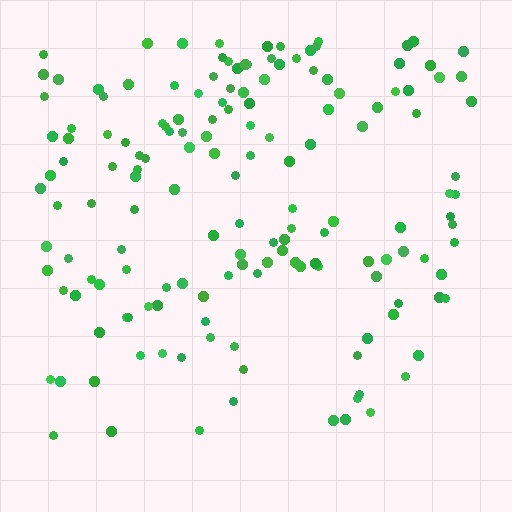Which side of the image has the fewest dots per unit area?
The bottom.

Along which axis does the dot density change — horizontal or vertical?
Vertical.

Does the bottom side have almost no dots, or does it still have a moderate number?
Still a moderate number, just noticeably fewer than the top.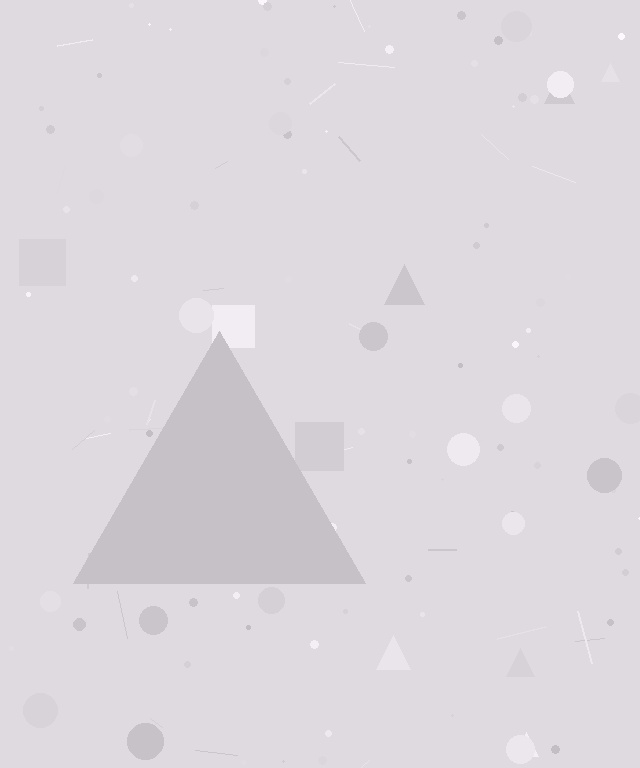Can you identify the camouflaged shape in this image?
The camouflaged shape is a triangle.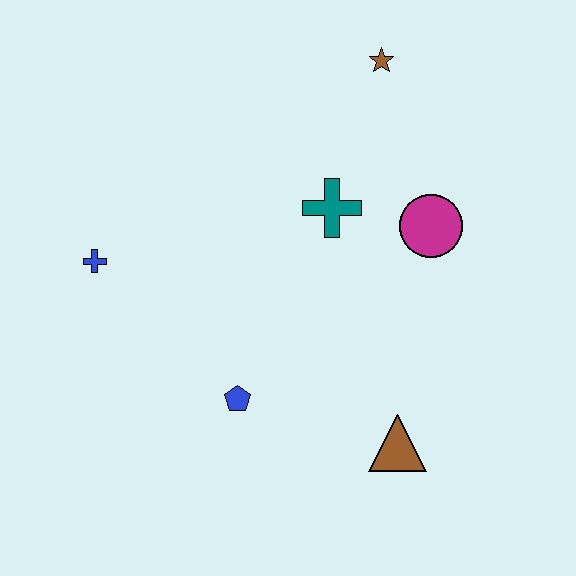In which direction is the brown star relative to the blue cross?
The brown star is to the right of the blue cross.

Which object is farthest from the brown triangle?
The brown star is farthest from the brown triangle.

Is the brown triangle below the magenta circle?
Yes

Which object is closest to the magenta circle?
The teal cross is closest to the magenta circle.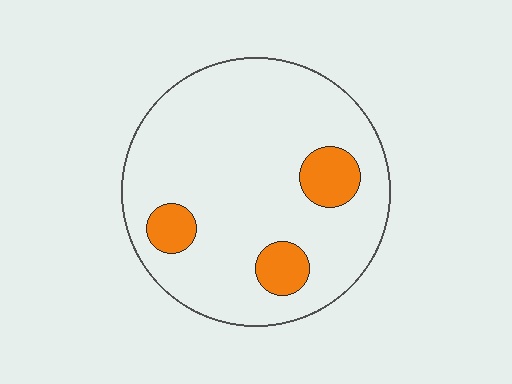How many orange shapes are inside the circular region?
3.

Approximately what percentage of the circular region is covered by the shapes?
Approximately 15%.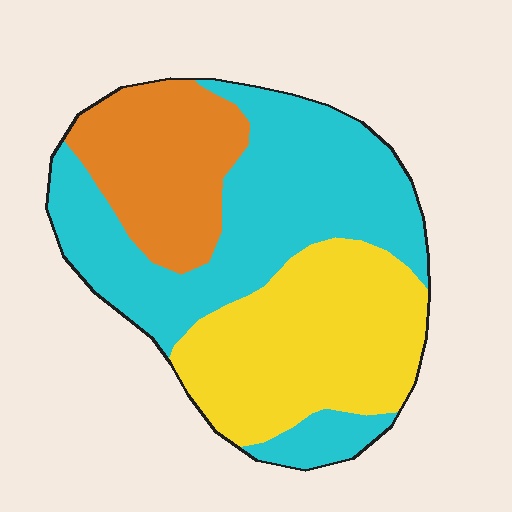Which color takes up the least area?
Orange, at roughly 20%.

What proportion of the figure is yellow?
Yellow takes up about one third (1/3) of the figure.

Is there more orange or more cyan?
Cyan.